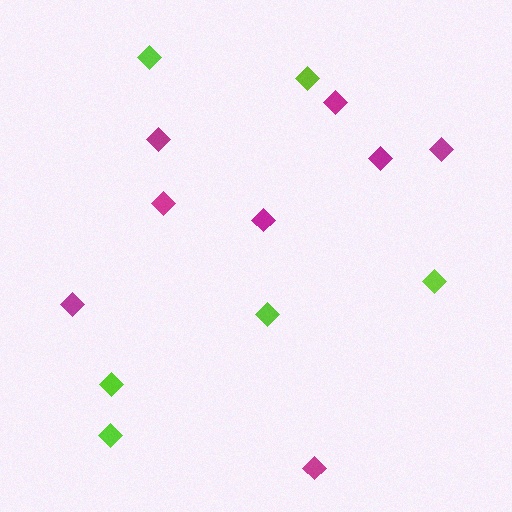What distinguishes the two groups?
There are 2 groups: one group of lime diamonds (6) and one group of magenta diamonds (8).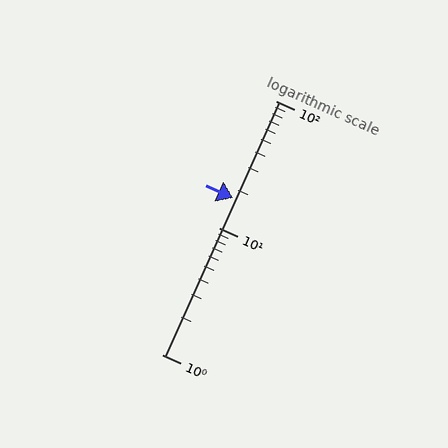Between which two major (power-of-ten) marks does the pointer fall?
The pointer is between 10 and 100.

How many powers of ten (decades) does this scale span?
The scale spans 2 decades, from 1 to 100.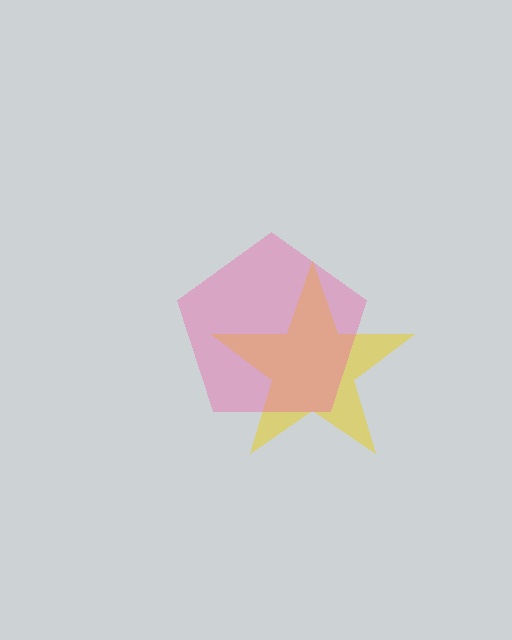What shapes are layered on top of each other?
The layered shapes are: a yellow star, a pink pentagon.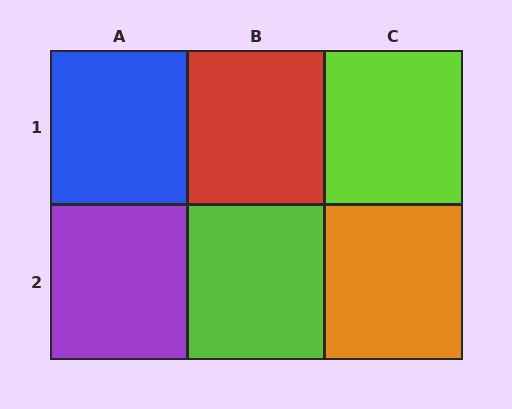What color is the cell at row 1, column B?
Red.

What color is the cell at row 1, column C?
Lime.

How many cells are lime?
2 cells are lime.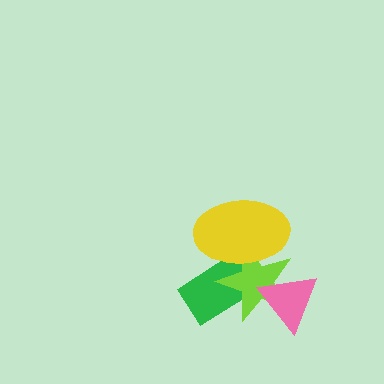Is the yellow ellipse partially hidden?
No, no other shape covers it.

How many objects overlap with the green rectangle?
2 objects overlap with the green rectangle.